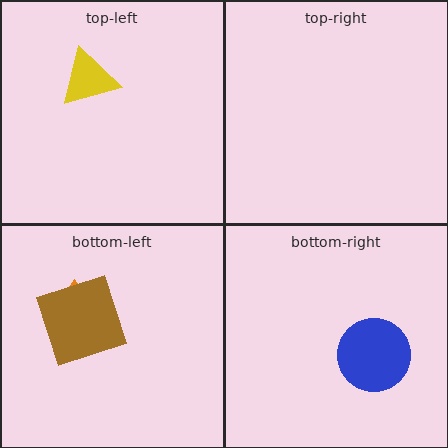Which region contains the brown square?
The bottom-left region.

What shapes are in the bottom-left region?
The orange trapezoid, the brown square.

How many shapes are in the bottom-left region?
2.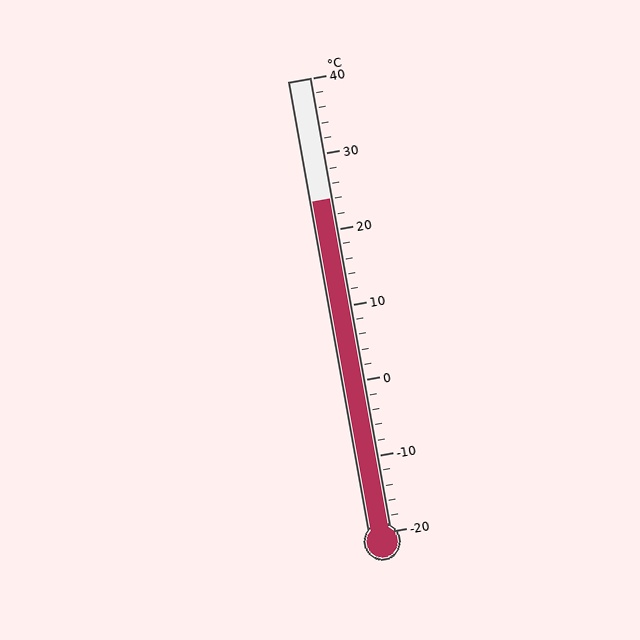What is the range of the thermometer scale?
The thermometer scale ranges from -20°C to 40°C.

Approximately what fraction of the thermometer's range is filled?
The thermometer is filled to approximately 75% of its range.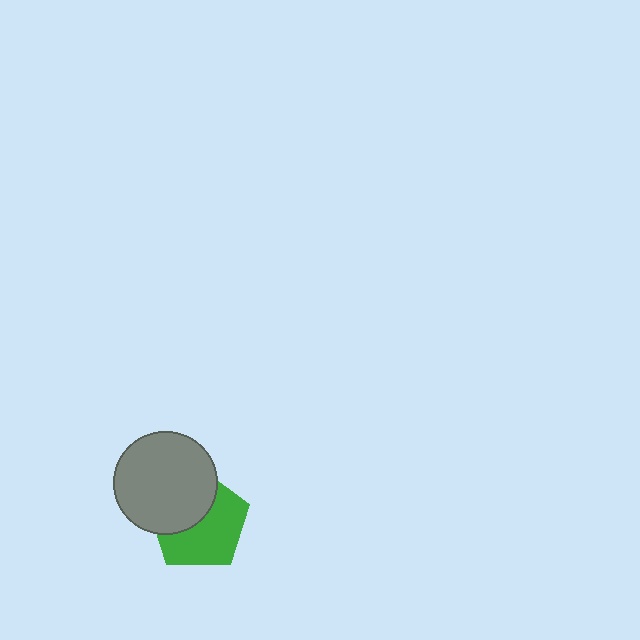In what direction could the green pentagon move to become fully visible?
The green pentagon could move toward the lower-right. That would shift it out from behind the gray circle entirely.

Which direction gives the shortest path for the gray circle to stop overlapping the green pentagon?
Moving toward the upper-left gives the shortest separation.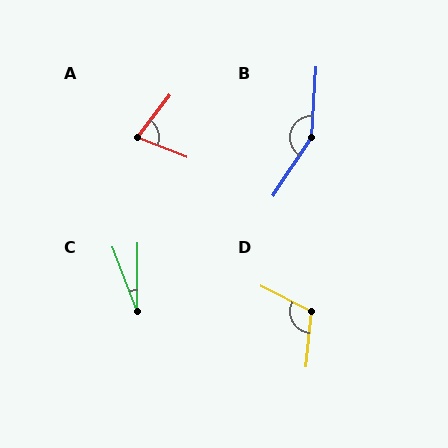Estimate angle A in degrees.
Approximately 74 degrees.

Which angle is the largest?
B, at approximately 150 degrees.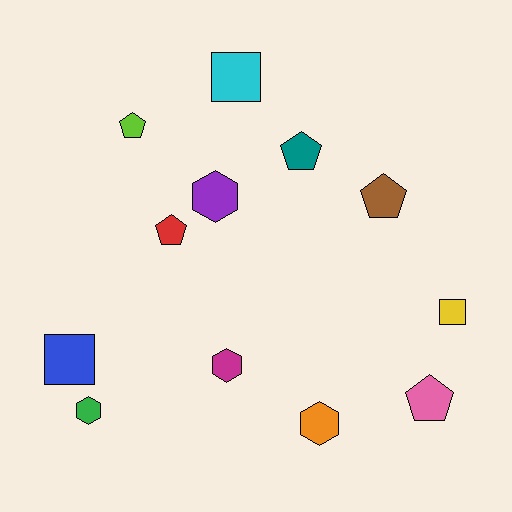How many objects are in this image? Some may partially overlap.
There are 12 objects.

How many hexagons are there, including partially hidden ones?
There are 4 hexagons.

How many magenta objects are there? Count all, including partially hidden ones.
There is 1 magenta object.